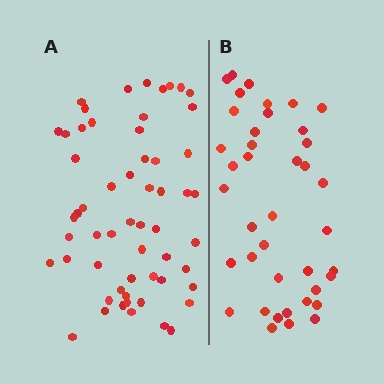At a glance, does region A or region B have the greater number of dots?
Region A (the left region) has more dots.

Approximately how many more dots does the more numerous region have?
Region A has approximately 15 more dots than region B.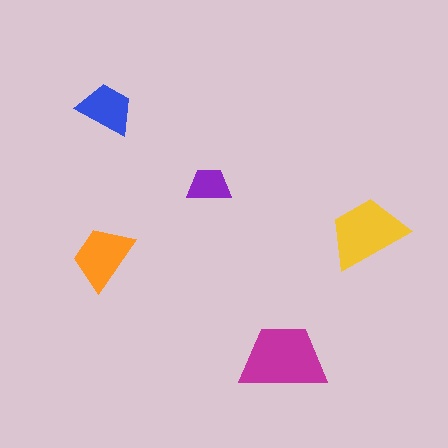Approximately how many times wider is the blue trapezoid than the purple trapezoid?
About 1.5 times wider.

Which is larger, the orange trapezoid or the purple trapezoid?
The orange one.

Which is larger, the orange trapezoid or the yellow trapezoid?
The yellow one.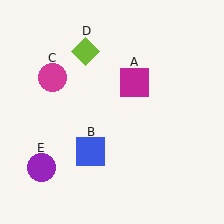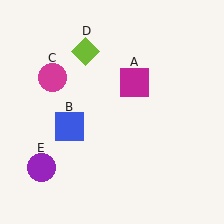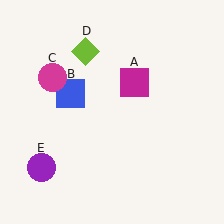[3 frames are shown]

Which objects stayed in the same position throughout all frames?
Magenta square (object A) and magenta circle (object C) and lime diamond (object D) and purple circle (object E) remained stationary.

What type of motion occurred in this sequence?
The blue square (object B) rotated clockwise around the center of the scene.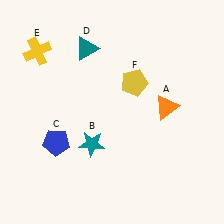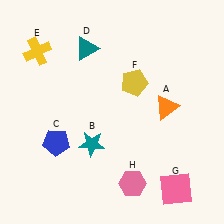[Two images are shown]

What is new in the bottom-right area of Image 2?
A pink square (G) was added in the bottom-right area of Image 2.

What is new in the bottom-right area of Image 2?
A pink hexagon (H) was added in the bottom-right area of Image 2.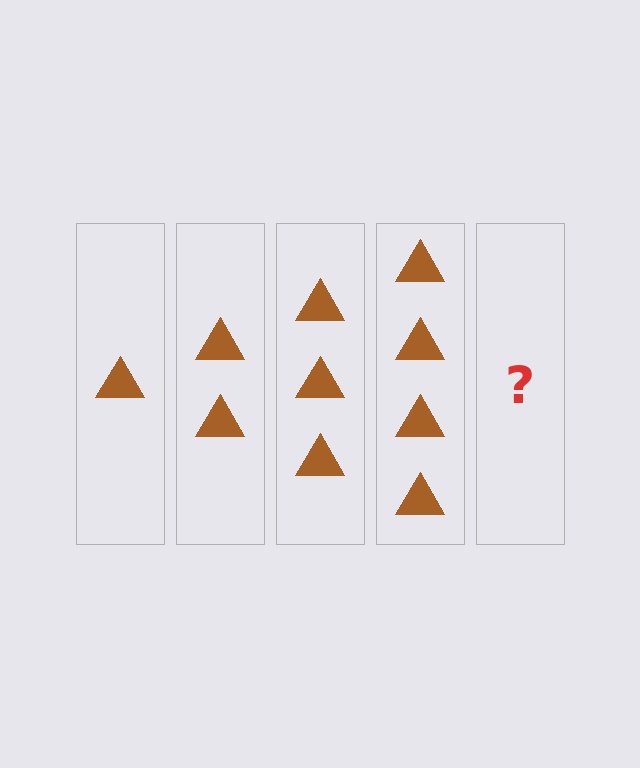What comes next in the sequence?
The next element should be 5 triangles.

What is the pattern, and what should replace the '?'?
The pattern is that each step adds one more triangle. The '?' should be 5 triangles.